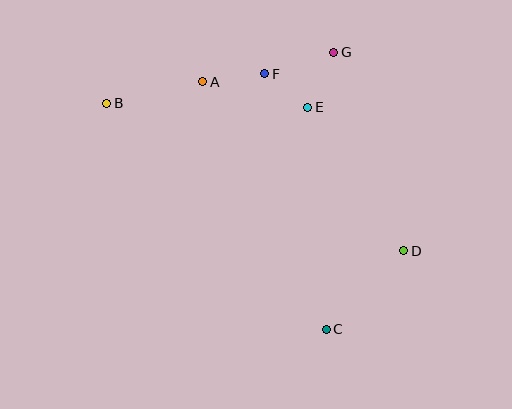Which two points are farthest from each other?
Points B and D are farthest from each other.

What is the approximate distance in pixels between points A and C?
The distance between A and C is approximately 277 pixels.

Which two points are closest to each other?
Points E and F are closest to each other.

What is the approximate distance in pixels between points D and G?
The distance between D and G is approximately 211 pixels.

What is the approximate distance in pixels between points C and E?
The distance between C and E is approximately 223 pixels.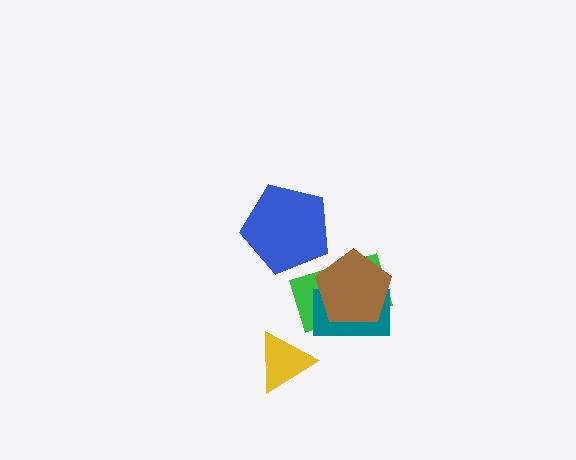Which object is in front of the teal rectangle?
The brown pentagon is in front of the teal rectangle.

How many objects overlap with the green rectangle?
2 objects overlap with the green rectangle.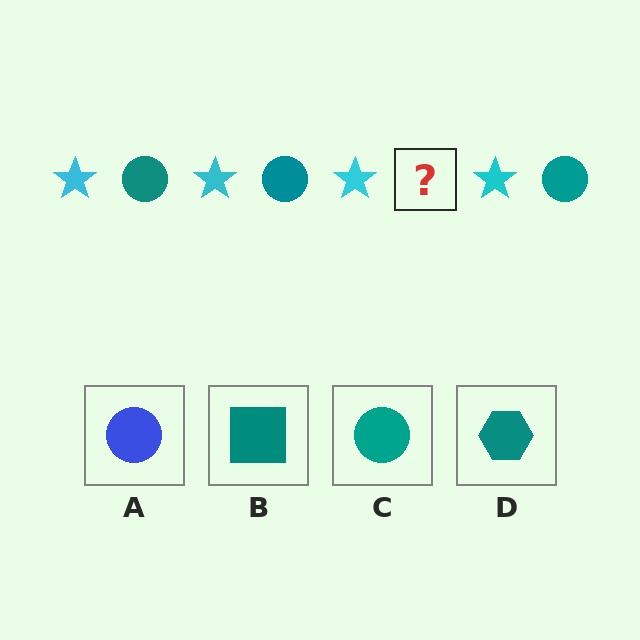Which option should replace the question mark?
Option C.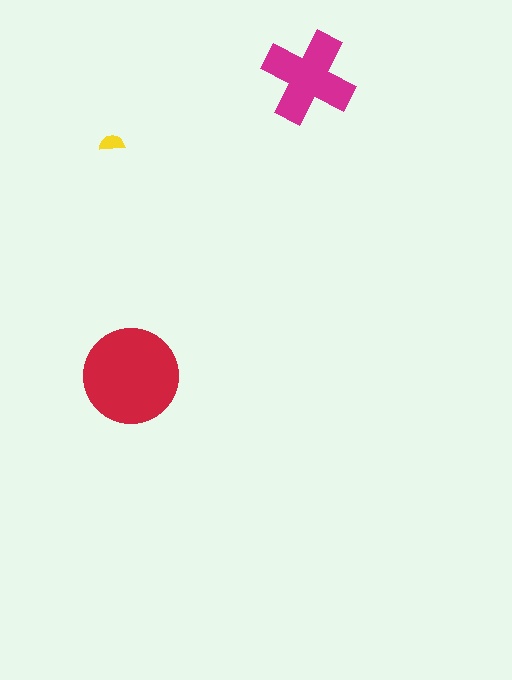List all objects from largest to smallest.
The red circle, the magenta cross, the yellow semicircle.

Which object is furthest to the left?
The yellow semicircle is leftmost.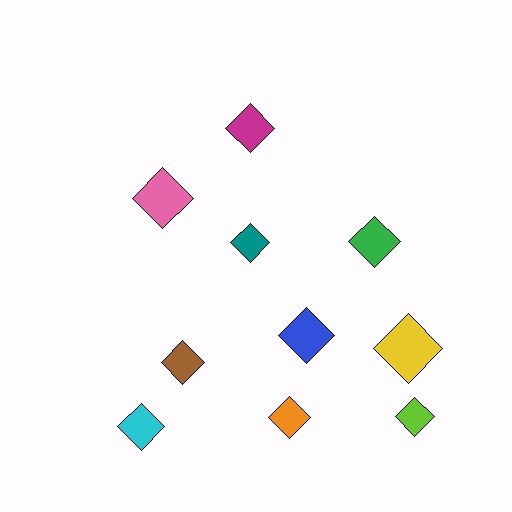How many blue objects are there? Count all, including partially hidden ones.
There is 1 blue object.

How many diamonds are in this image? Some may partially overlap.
There are 10 diamonds.